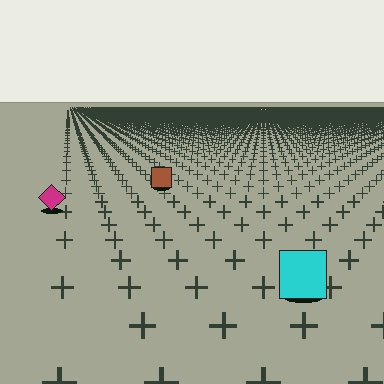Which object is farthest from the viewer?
The brown square is farthest from the viewer. It appears smaller and the ground texture around it is denser.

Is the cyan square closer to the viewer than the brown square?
Yes. The cyan square is closer — you can tell from the texture gradient: the ground texture is coarser near it.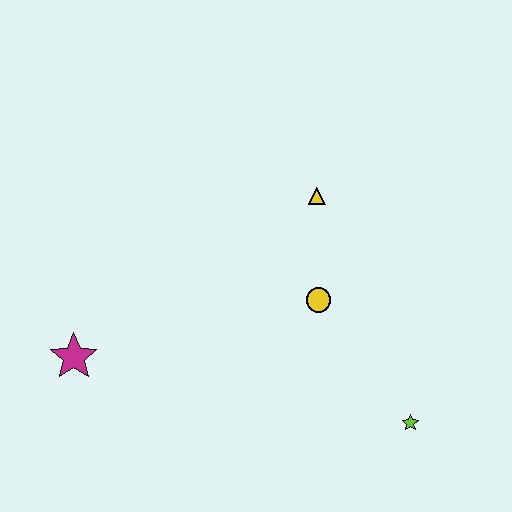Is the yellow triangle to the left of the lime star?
Yes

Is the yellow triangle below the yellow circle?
No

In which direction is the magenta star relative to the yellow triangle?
The magenta star is to the left of the yellow triangle.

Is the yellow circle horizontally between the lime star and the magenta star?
Yes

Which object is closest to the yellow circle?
The yellow triangle is closest to the yellow circle.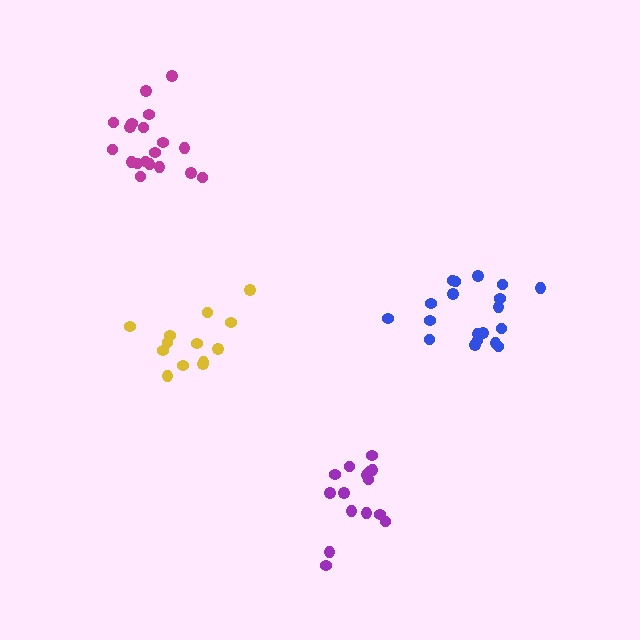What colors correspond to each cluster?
The clusters are colored: yellow, purple, blue, magenta.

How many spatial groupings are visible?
There are 4 spatial groupings.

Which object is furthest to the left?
The magenta cluster is leftmost.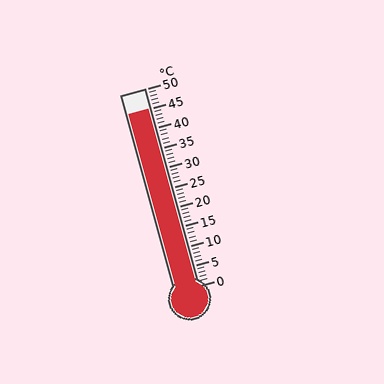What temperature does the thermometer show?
The thermometer shows approximately 45°C.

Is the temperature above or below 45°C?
The temperature is at 45°C.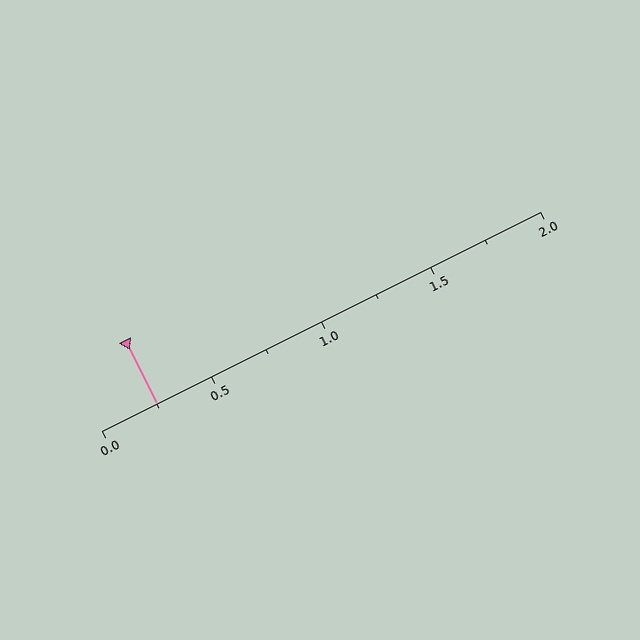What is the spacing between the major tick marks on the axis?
The major ticks are spaced 0.5 apart.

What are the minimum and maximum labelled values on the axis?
The axis runs from 0.0 to 2.0.